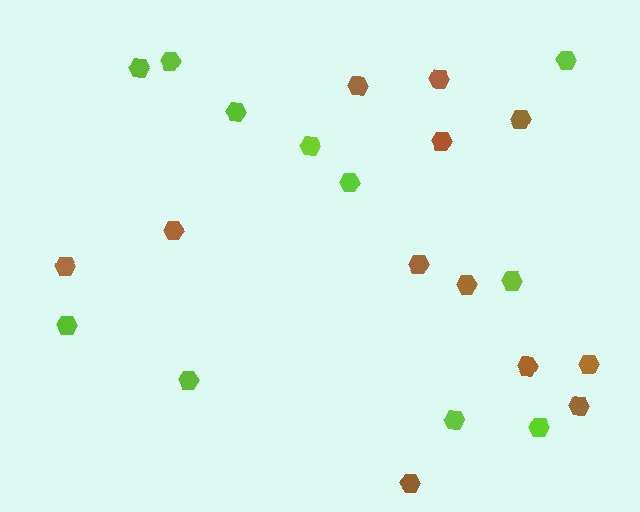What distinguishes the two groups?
There are 2 groups: one group of lime hexagons (11) and one group of brown hexagons (12).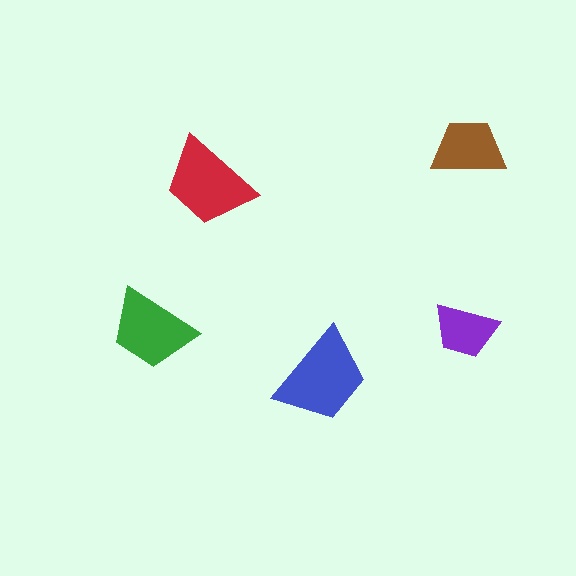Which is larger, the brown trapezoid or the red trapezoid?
The red one.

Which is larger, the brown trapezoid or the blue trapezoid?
The blue one.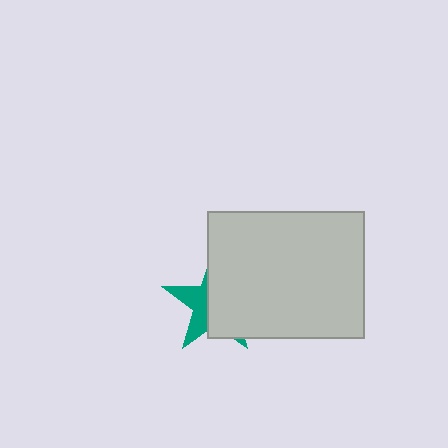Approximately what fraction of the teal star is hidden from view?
Roughly 63% of the teal star is hidden behind the light gray rectangle.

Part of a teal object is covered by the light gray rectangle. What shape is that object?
It is a star.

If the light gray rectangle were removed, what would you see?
You would see the complete teal star.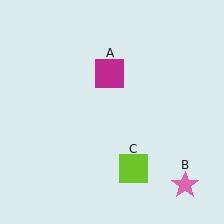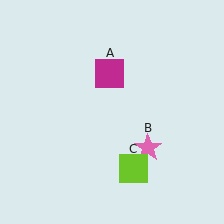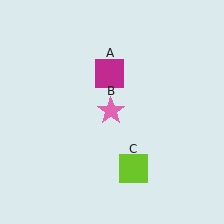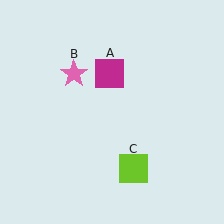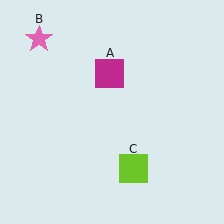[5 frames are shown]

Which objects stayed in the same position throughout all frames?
Magenta square (object A) and lime square (object C) remained stationary.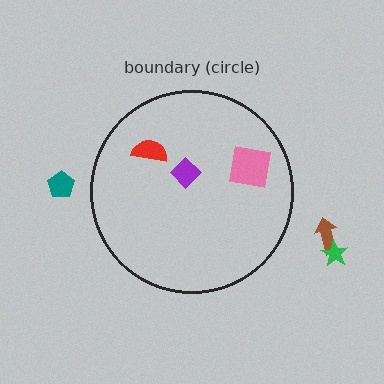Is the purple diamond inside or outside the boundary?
Inside.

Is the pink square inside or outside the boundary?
Inside.